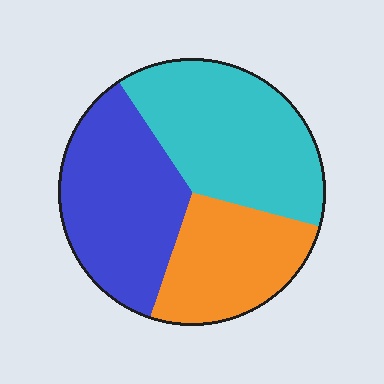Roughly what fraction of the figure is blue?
Blue takes up about three eighths (3/8) of the figure.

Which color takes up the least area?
Orange, at roughly 25%.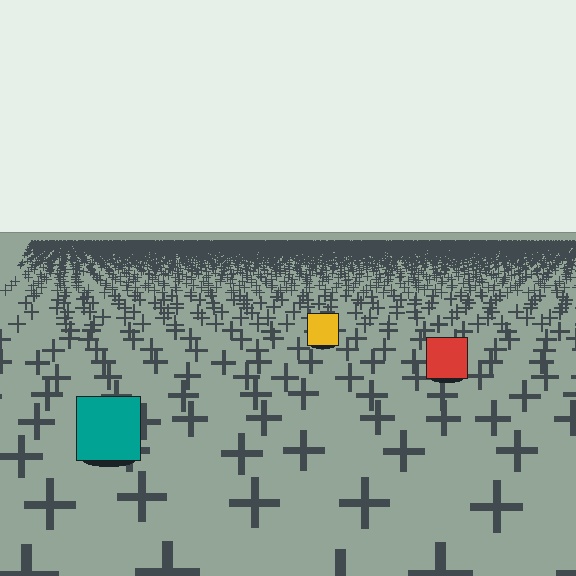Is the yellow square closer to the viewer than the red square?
No. The red square is closer — you can tell from the texture gradient: the ground texture is coarser near it.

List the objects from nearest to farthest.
From nearest to farthest: the teal square, the red square, the yellow square.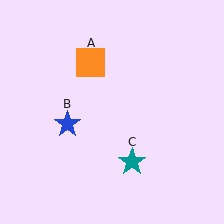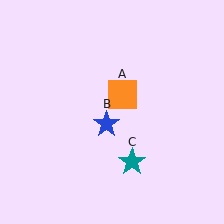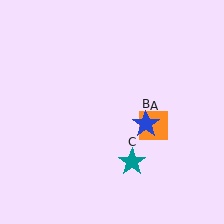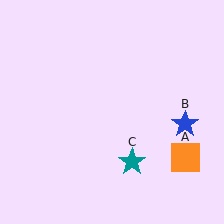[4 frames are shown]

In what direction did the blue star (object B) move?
The blue star (object B) moved right.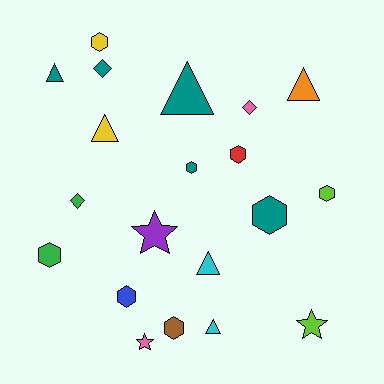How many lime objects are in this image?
There are 2 lime objects.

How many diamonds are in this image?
There are 3 diamonds.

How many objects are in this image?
There are 20 objects.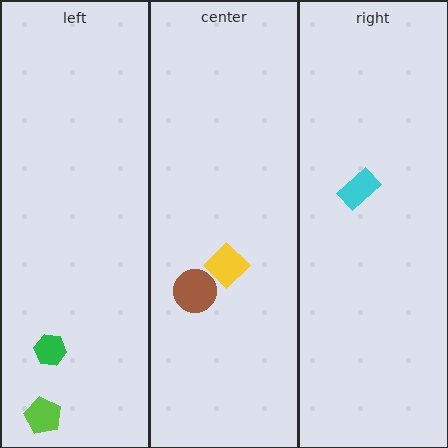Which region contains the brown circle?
The center region.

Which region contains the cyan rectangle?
The right region.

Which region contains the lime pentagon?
The left region.